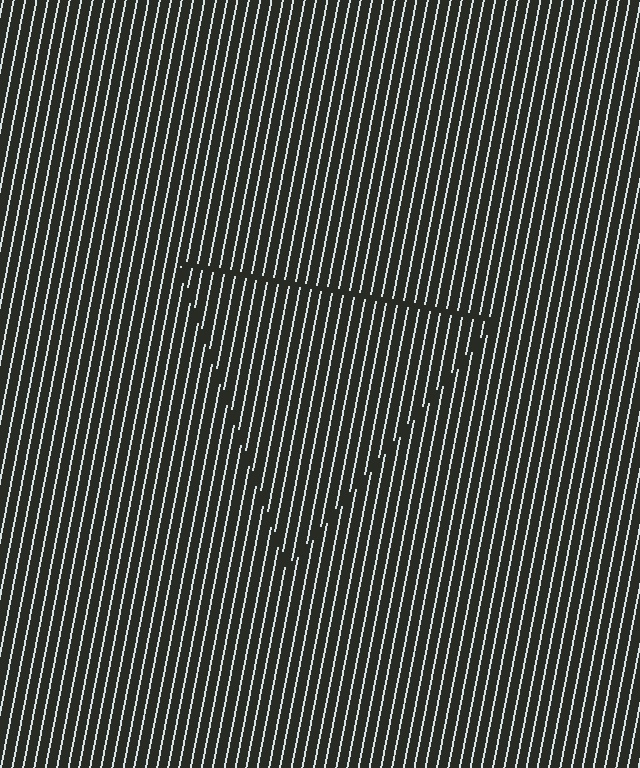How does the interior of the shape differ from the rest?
The interior of the shape contains the same grating, shifted by half a period — the contour is defined by the phase discontinuity where line-ends from the inner and outer gratings abut.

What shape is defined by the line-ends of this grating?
An illusory triangle. The interior of the shape contains the same grating, shifted by half a period — the contour is defined by the phase discontinuity where line-ends from the inner and outer gratings abut.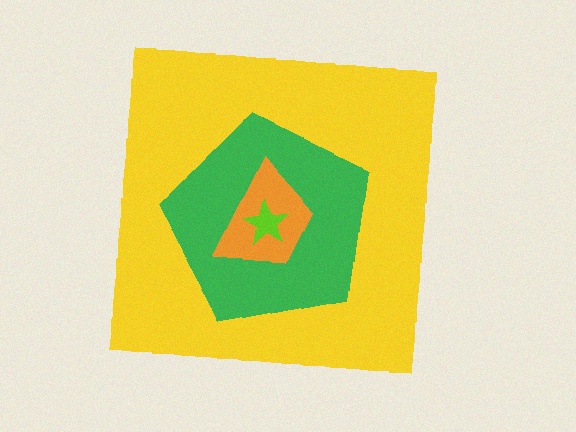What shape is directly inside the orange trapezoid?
The lime star.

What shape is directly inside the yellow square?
The green pentagon.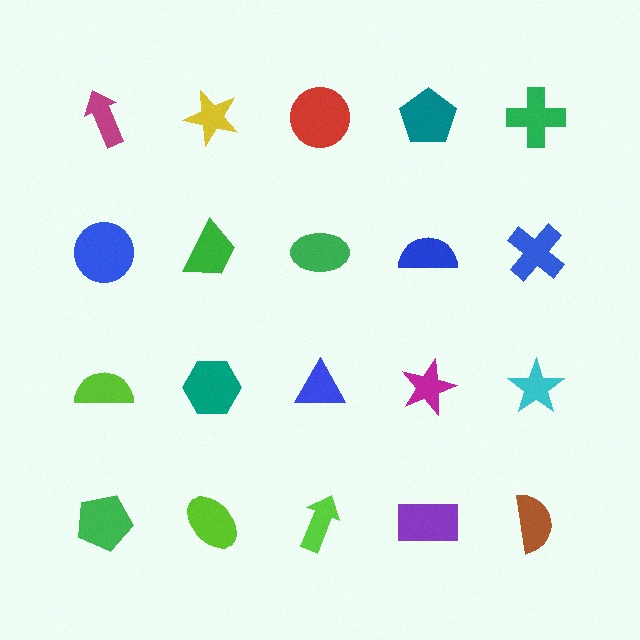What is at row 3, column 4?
A magenta star.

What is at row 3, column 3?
A blue triangle.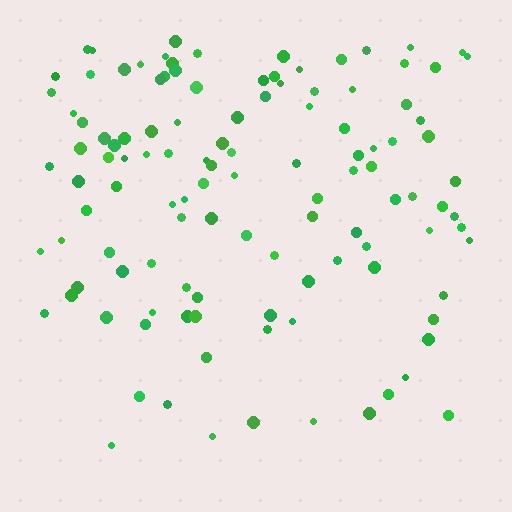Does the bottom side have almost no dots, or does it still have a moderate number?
Still a moderate number, just noticeably fewer than the top.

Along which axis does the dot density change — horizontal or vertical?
Vertical.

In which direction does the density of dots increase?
From bottom to top, with the top side densest.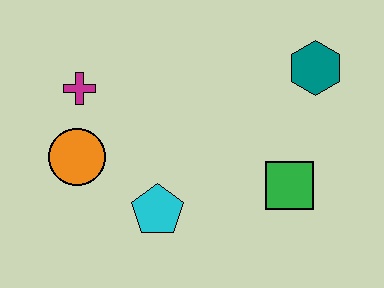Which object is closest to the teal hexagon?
The green square is closest to the teal hexagon.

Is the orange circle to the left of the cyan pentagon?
Yes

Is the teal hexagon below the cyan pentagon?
No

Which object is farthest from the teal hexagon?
The orange circle is farthest from the teal hexagon.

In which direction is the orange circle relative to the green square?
The orange circle is to the left of the green square.